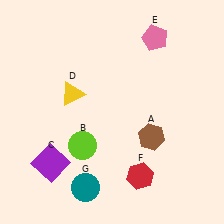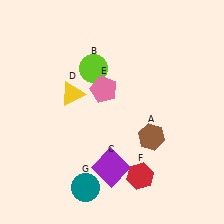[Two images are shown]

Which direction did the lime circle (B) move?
The lime circle (B) moved up.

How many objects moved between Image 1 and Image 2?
3 objects moved between the two images.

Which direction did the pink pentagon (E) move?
The pink pentagon (E) moved left.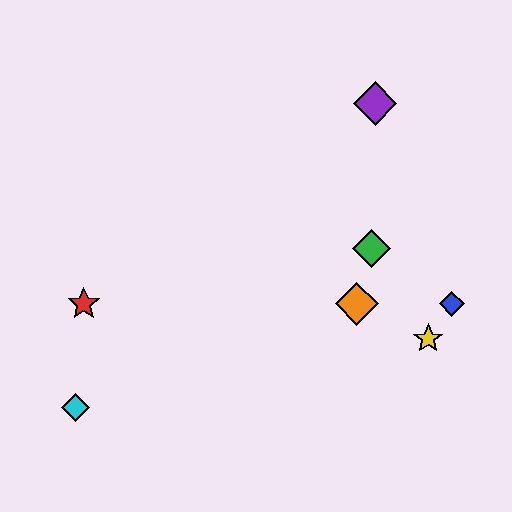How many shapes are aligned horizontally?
3 shapes (the red star, the blue diamond, the orange diamond) are aligned horizontally.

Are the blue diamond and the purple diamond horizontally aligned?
No, the blue diamond is at y≈304 and the purple diamond is at y≈103.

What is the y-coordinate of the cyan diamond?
The cyan diamond is at y≈408.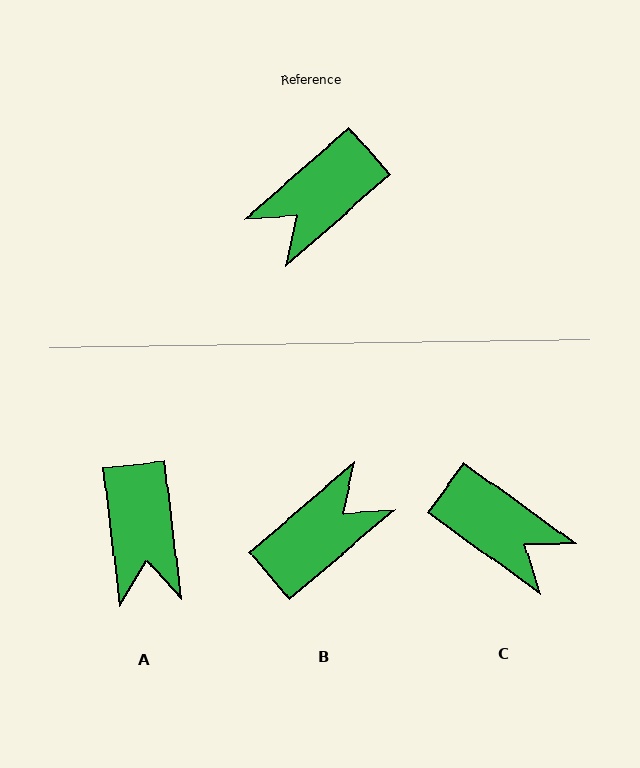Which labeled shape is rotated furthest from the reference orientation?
B, about 179 degrees away.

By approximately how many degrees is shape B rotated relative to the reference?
Approximately 179 degrees counter-clockwise.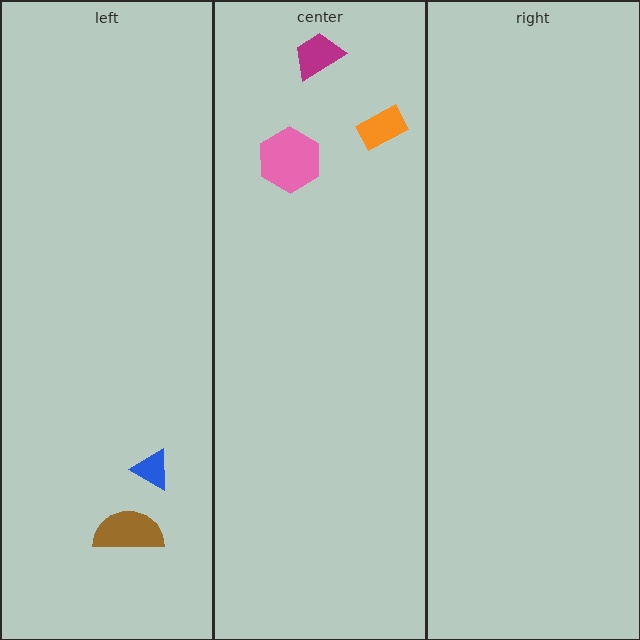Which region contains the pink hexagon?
The center region.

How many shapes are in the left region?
2.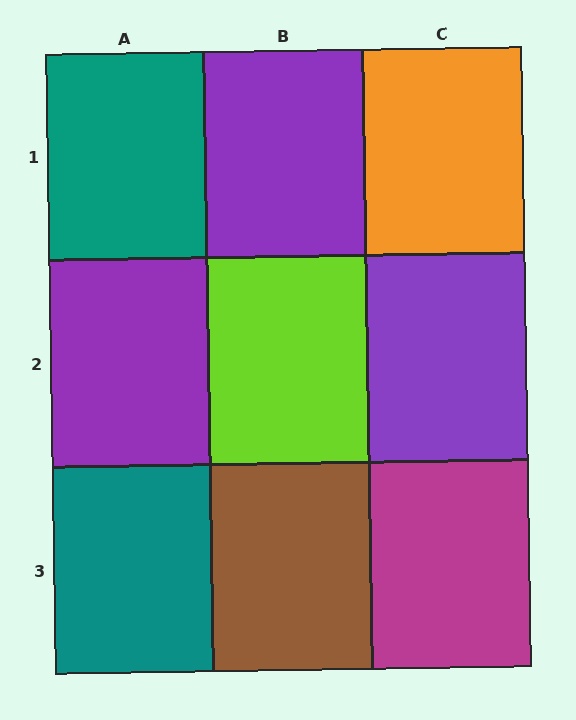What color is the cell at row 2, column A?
Purple.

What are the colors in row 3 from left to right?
Teal, brown, magenta.